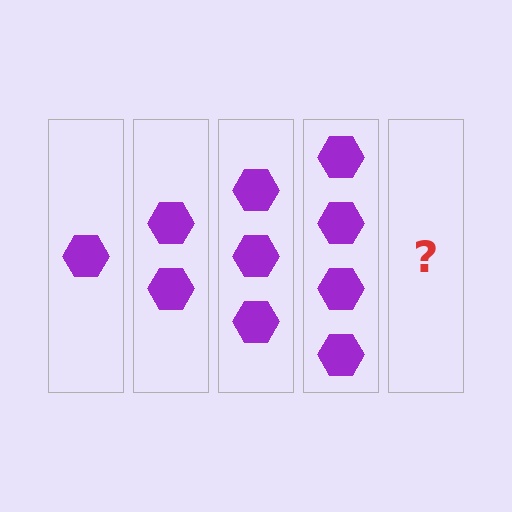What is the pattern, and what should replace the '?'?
The pattern is that each step adds one more hexagon. The '?' should be 5 hexagons.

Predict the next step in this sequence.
The next step is 5 hexagons.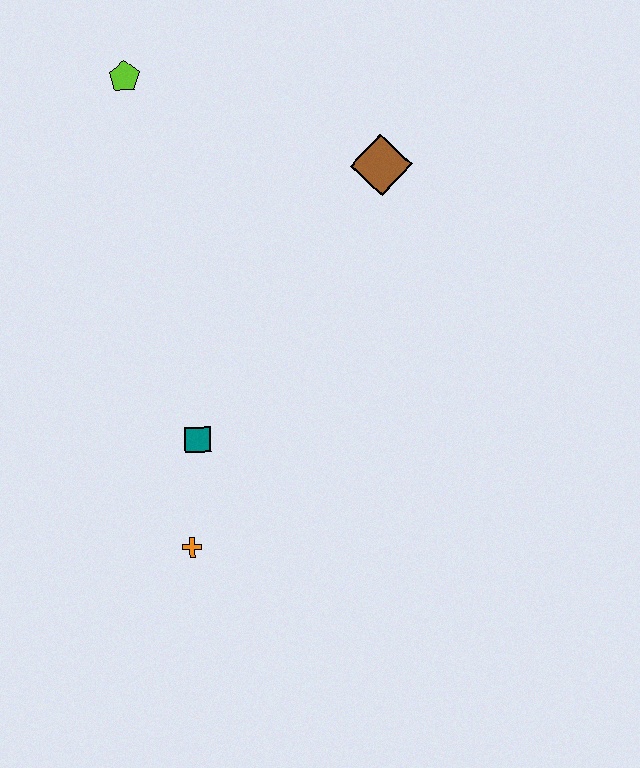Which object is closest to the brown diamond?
The lime pentagon is closest to the brown diamond.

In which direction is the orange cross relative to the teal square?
The orange cross is below the teal square.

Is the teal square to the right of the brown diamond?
No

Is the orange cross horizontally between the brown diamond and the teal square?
No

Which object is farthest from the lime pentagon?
The orange cross is farthest from the lime pentagon.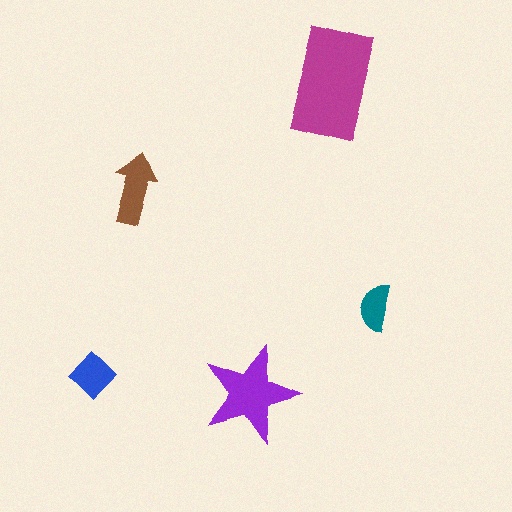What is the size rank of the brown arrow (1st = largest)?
3rd.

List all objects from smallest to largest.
The teal semicircle, the blue diamond, the brown arrow, the purple star, the magenta rectangle.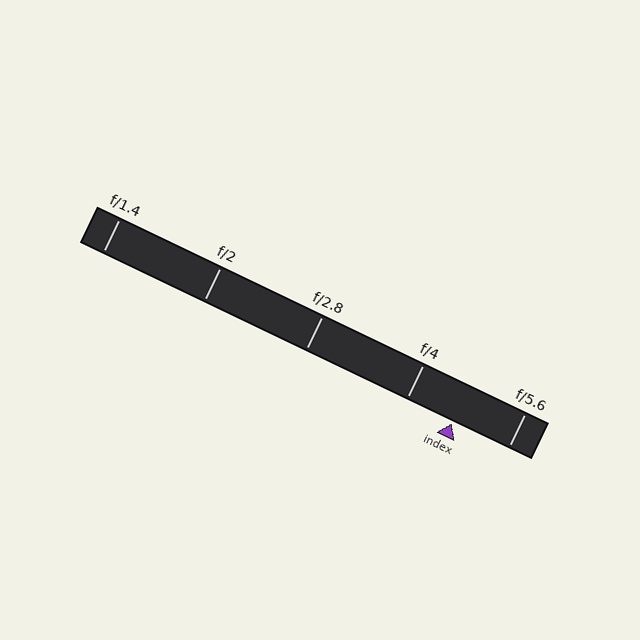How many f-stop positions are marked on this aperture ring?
There are 5 f-stop positions marked.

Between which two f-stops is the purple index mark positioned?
The index mark is between f/4 and f/5.6.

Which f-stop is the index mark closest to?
The index mark is closest to f/4.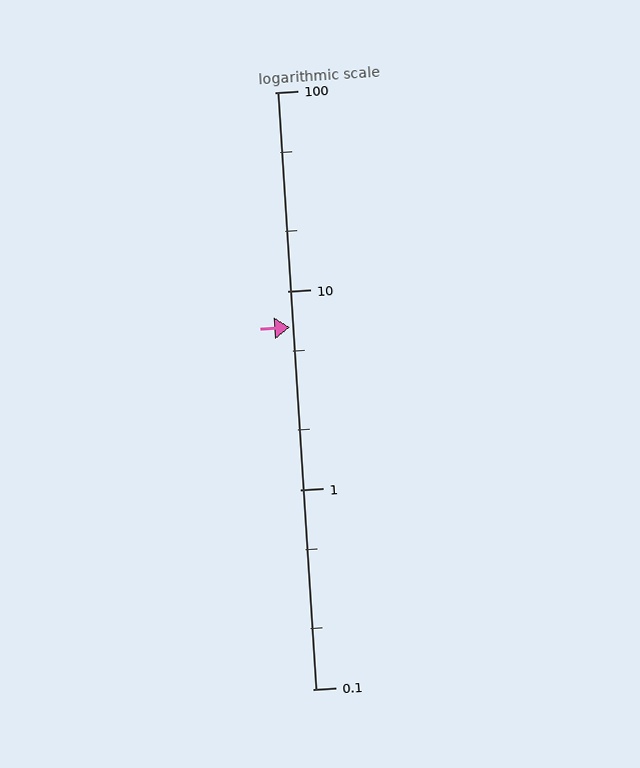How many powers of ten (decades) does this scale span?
The scale spans 3 decades, from 0.1 to 100.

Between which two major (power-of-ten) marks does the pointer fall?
The pointer is between 1 and 10.